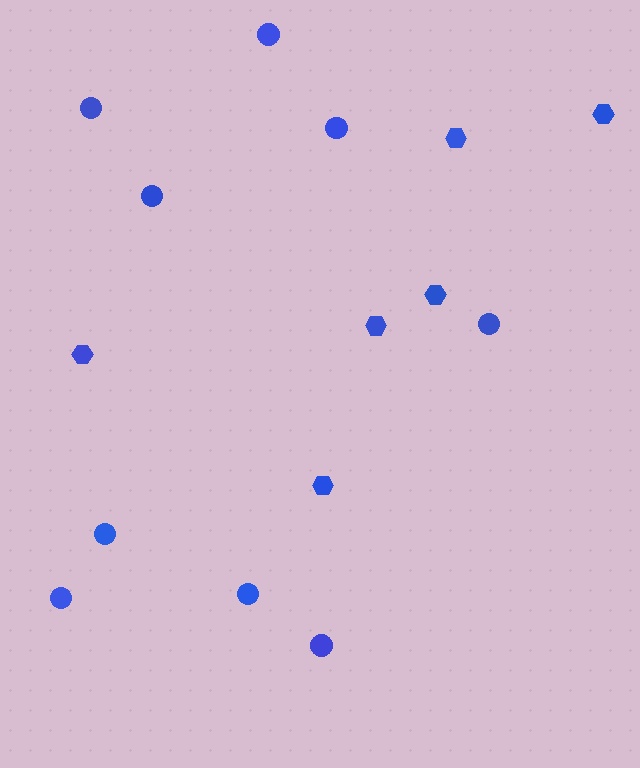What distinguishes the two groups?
There are 2 groups: one group of hexagons (6) and one group of circles (9).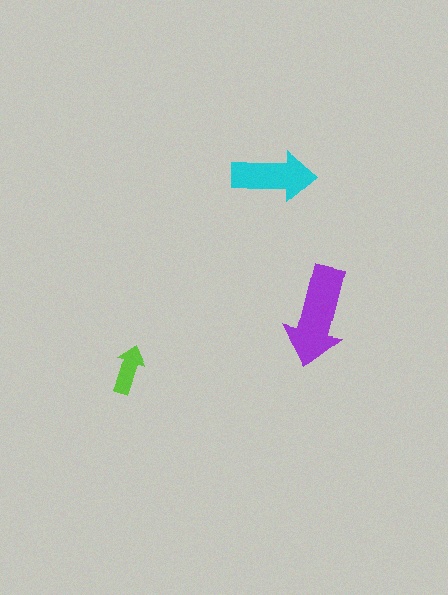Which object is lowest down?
The lime arrow is bottommost.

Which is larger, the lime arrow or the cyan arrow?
The cyan one.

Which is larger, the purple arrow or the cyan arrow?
The purple one.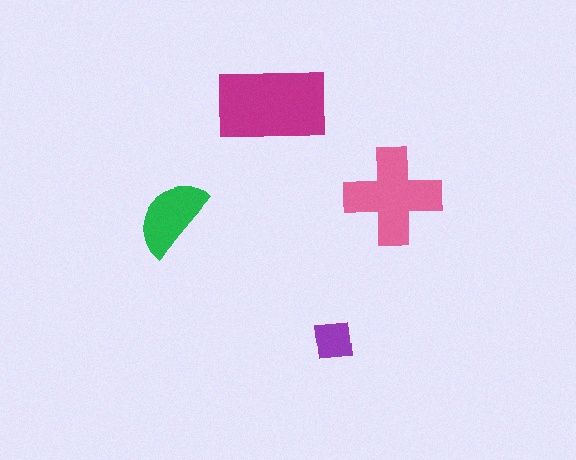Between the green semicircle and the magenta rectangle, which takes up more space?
The magenta rectangle.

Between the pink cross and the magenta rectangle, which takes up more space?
The magenta rectangle.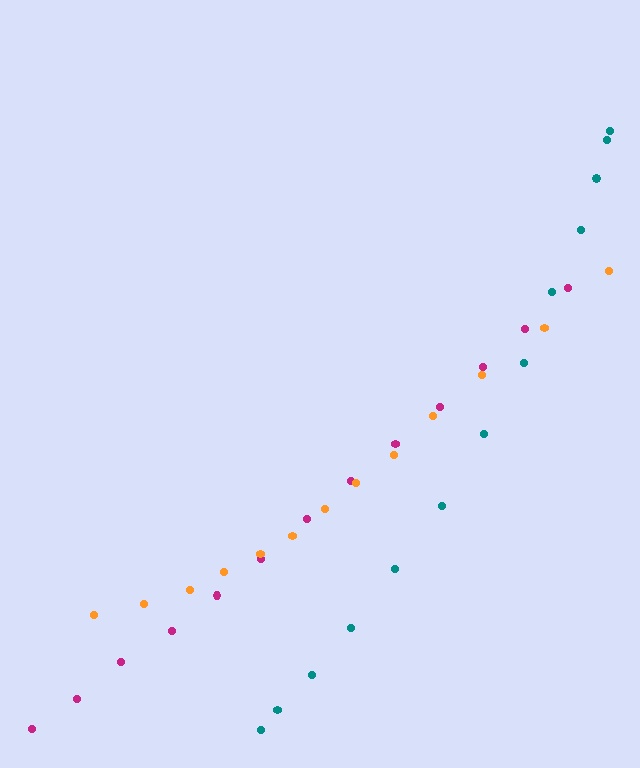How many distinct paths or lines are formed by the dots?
There are 3 distinct paths.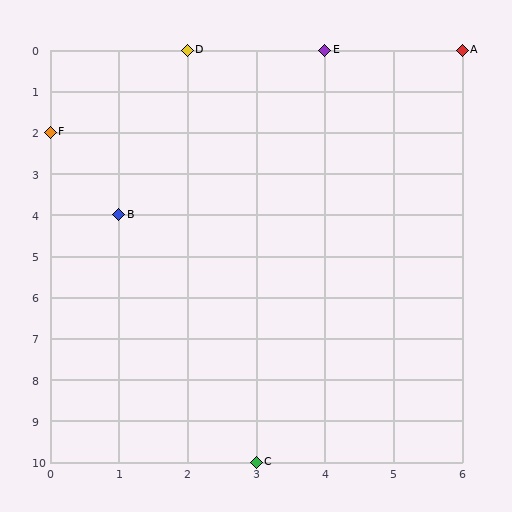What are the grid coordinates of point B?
Point B is at grid coordinates (1, 4).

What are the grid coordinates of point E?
Point E is at grid coordinates (4, 0).